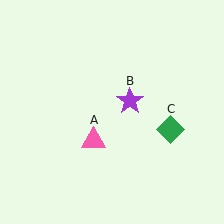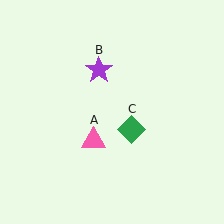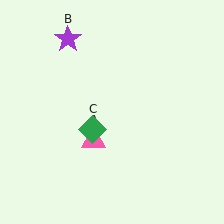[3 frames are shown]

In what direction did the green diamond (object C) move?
The green diamond (object C) moved left.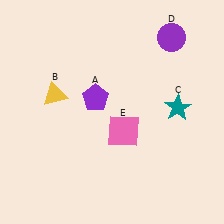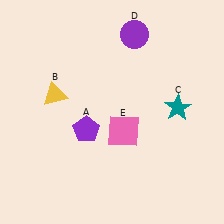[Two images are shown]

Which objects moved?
The objects that moved are: the purple pentagon (A), the purple circle (D).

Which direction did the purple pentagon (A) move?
The purple pentagon (A) moved down.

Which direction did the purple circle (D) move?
The purple circle (D) moved left.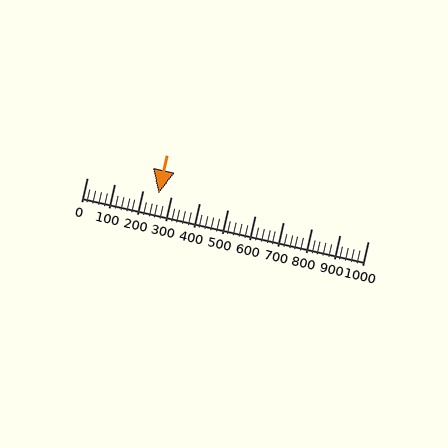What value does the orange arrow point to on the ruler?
The orange arrow points to approximately 257.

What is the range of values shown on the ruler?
The ruler shows values from 0 to 1000.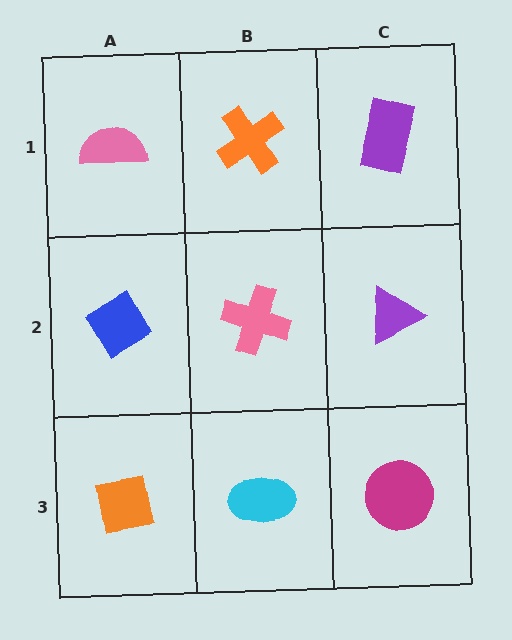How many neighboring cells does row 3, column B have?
3.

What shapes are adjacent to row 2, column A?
A pink semicircle (row 1, column A), an orange square (row 3, column A), a pink cross (row 2, column B).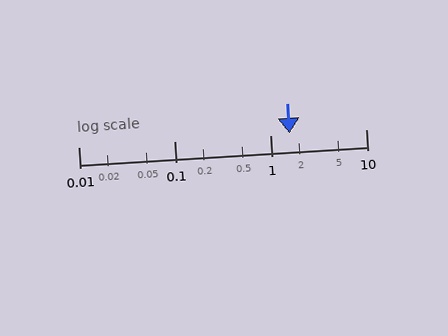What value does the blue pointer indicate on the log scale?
The pointer indicates approximately 1.6.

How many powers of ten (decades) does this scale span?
The scale spans 3 decades, from 0.01 to 10.